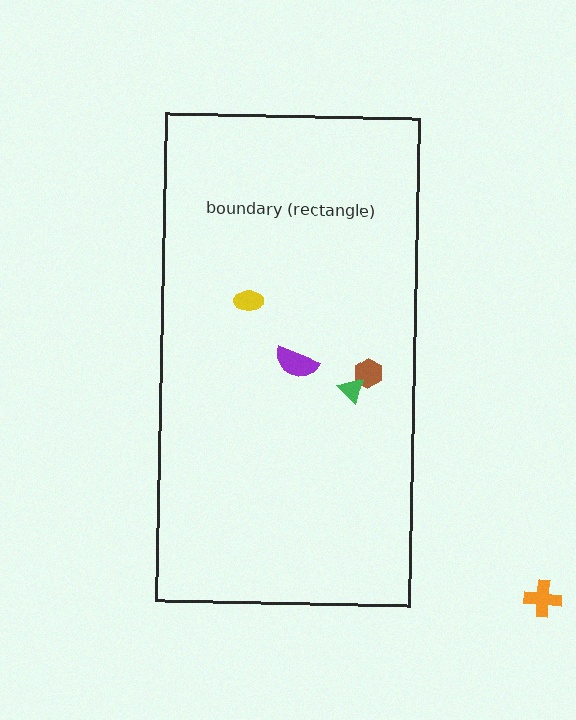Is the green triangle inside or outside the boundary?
Inside.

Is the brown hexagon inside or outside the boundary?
Inside.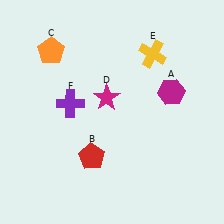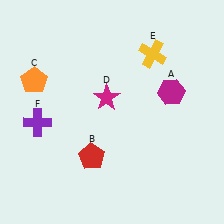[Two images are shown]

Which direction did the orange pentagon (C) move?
The orange pentagon (C) moved down.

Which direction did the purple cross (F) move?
The purple cross (F) moved left.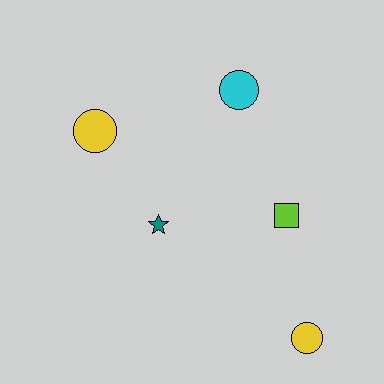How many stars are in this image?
There is 1 star.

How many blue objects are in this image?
There are no blue objects.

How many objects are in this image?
There are 5 objects.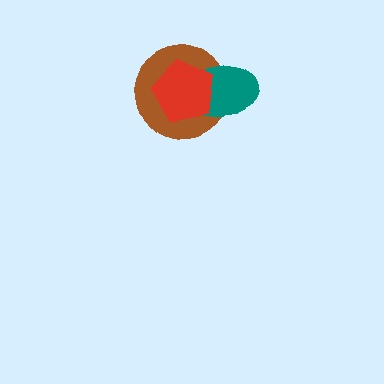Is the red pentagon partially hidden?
No, no other shape covers it.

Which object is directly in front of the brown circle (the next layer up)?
The teal ellipse is directly in front of the brown circle.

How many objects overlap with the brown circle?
2 objects overlap with the brown circle.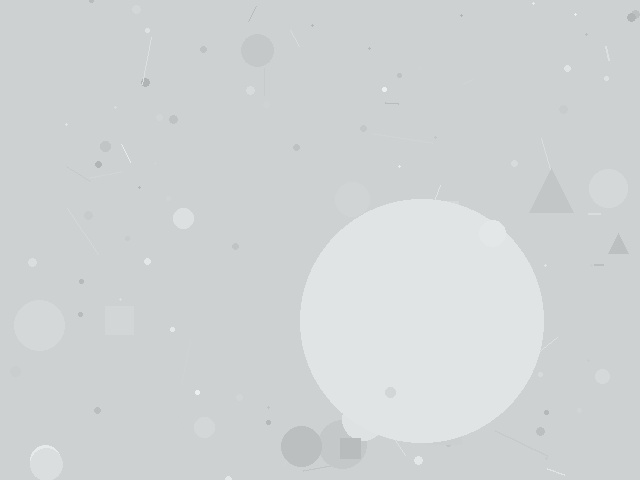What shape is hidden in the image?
A circle is hidden in the image.